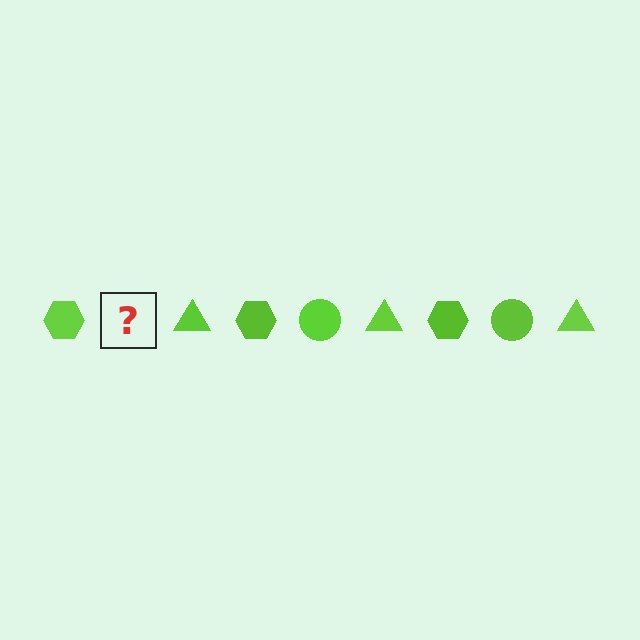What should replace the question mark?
The question mark should be replaced with a lime circle.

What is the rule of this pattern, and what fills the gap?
The rule is that the pattern cycles through hexagon, circle, triangle shapes in lime. The gap should be filled with a lime circle.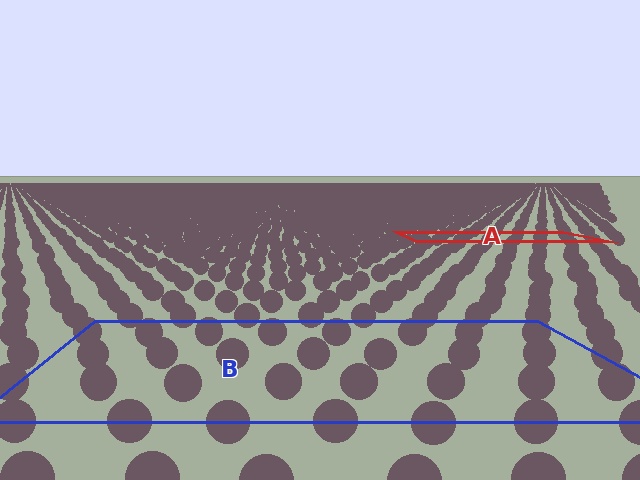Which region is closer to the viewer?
Region B is closer. The texture elements there are larger and more spread out.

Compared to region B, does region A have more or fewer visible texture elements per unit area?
Region A has more texture elements per unit area — they are packed more densely because it is farther away.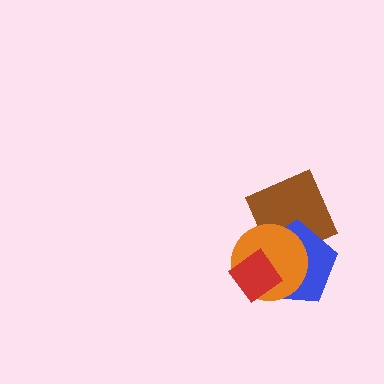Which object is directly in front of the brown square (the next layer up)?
The blue pentagon is directly in front of the brown square.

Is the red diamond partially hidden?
No, no other shape covers it.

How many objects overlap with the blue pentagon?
3 objects overlap with the blue pentagon.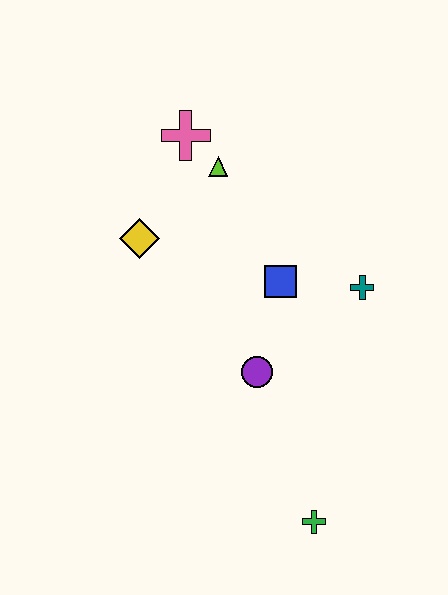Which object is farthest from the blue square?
The green cross is farthest from the blue square.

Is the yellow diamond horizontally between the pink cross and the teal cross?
No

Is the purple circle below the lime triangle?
Yes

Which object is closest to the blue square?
The teal cross is closest to the blue square.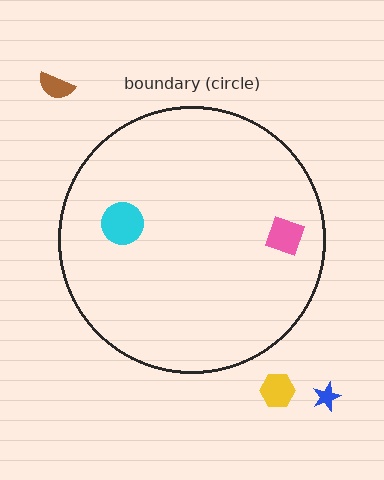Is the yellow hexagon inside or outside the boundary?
Outside.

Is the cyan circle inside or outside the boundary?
Inside.